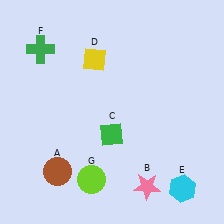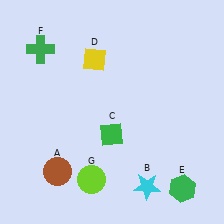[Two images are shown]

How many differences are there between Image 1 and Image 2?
There are 2 differences between the two images.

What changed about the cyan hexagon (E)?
In Image 1, E is cyan. In Image 2, it changed to green.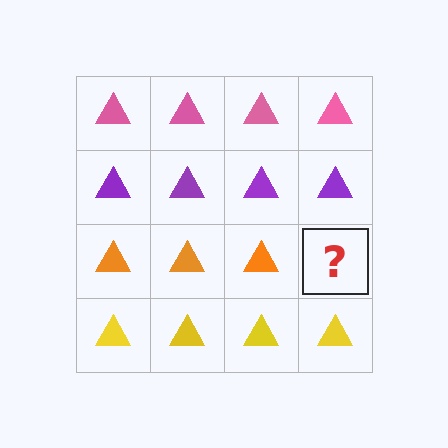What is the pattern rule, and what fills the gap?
The rule is that each row has a consistent color. The gap should be filled with an orange triangle.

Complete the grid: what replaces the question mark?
The question mark should be replaced with an orange triangle.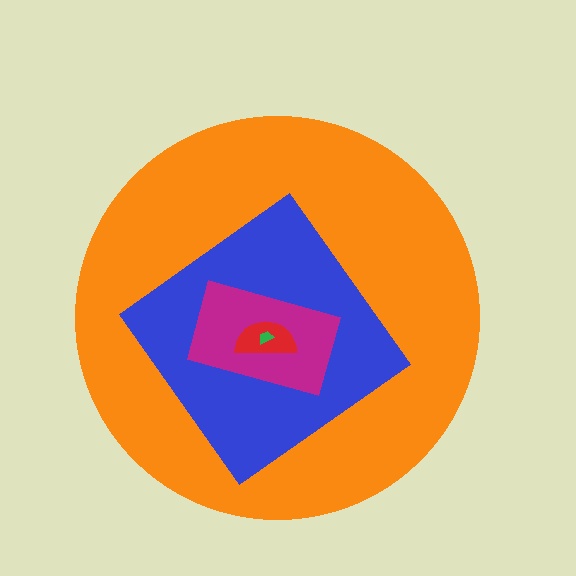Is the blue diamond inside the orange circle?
Yes.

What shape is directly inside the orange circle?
The blue diamond.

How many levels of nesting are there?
5.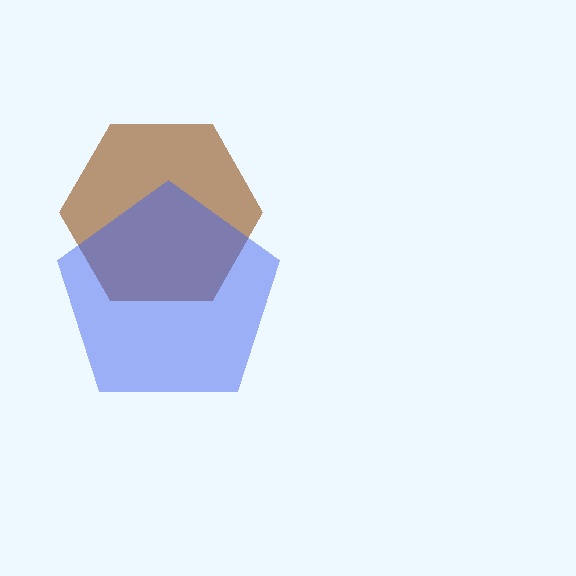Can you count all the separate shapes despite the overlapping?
Yes, there are 2 separate shapes.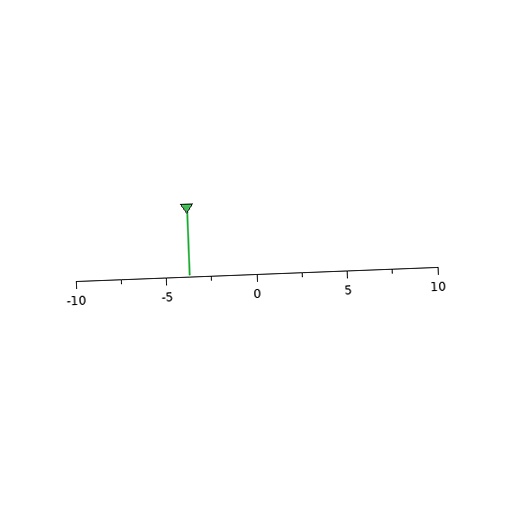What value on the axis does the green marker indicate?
The marker indicates approximately -3.8.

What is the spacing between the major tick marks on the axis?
The major ticks are spaced 5 apart.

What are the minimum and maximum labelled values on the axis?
The axis runs from -10 to 10.